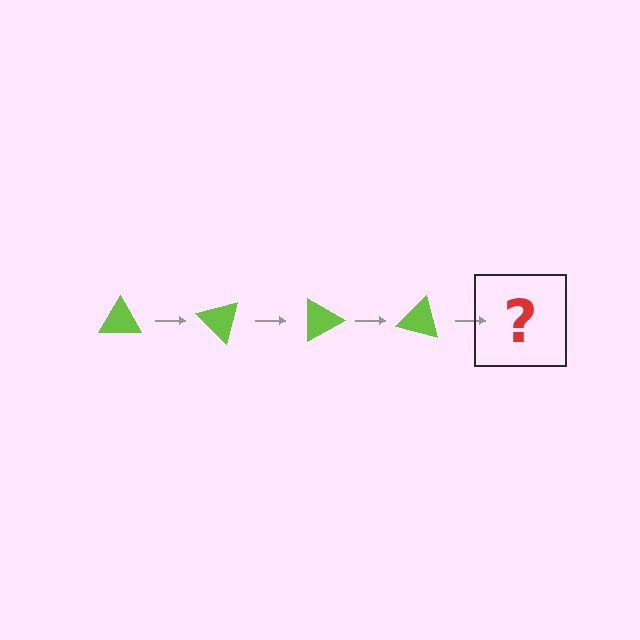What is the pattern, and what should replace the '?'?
The pattern is that the triangle rotates 45 degrees each step. The '?' should be a lime triangle rotated 180 degrees.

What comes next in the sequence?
The next element should be a lime triangle rotated 180 degrees.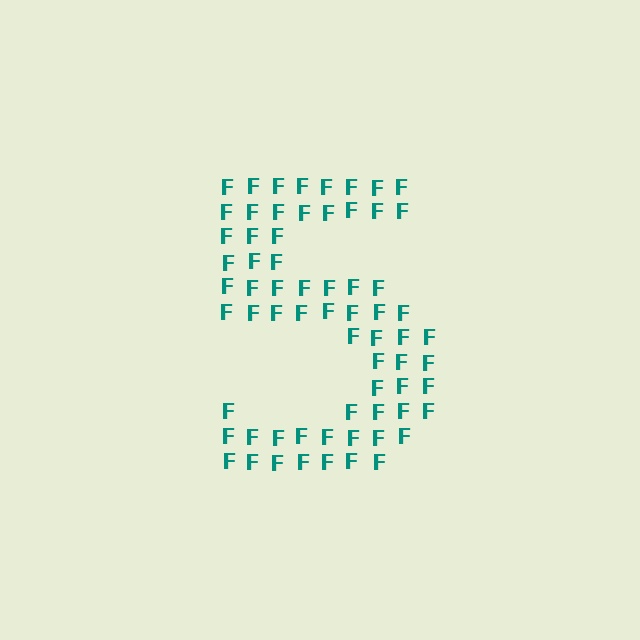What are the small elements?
The small elements are letter F's.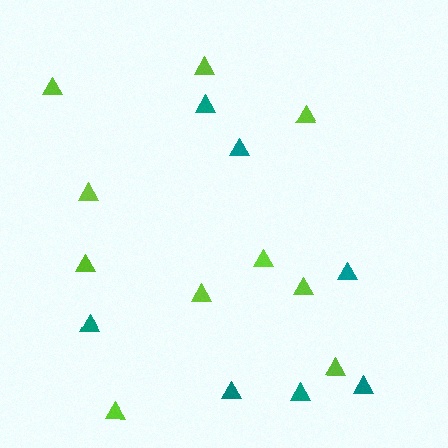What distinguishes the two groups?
There are 2 groups: one group of teal triangles (7) and one group of lime triangles (10).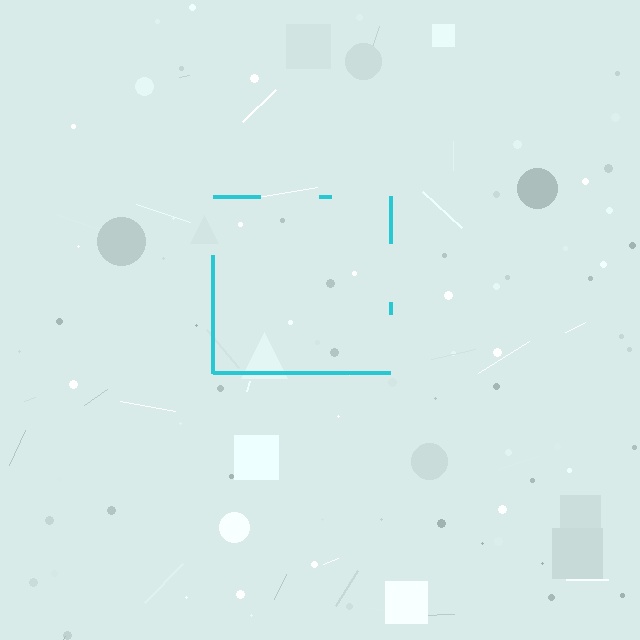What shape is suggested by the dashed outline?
The dashed outline suggests a square.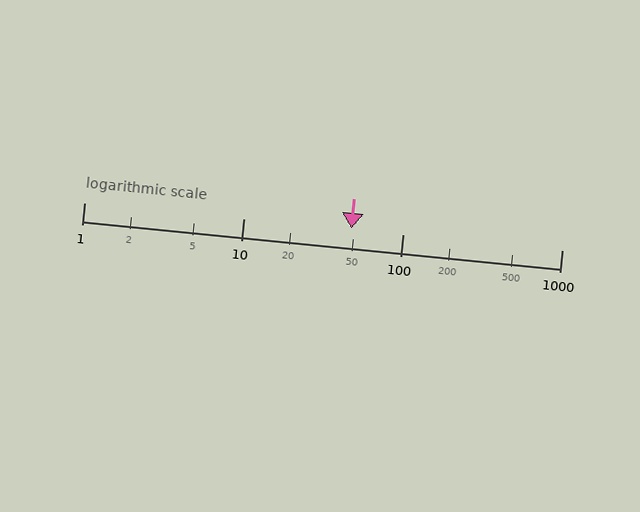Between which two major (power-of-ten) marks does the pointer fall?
The pointer is between 10 and 100.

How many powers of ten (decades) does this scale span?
The scale spans 3 decades, from 1 to 1000.